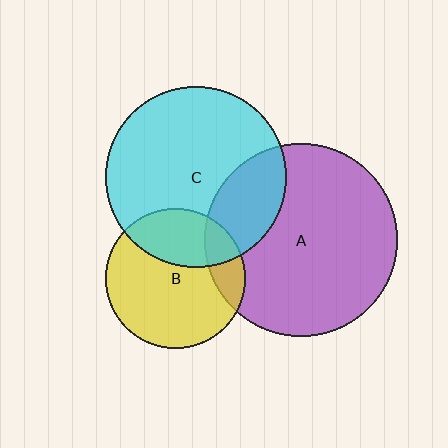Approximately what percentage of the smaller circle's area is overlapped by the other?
Approximately 25%.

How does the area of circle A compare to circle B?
Approximately 1.9 times.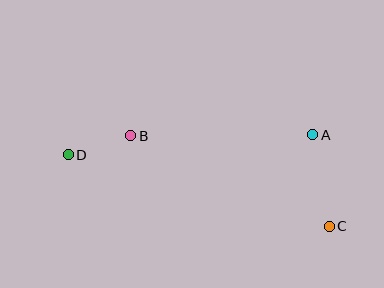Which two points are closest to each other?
Points B and D are closest to each other.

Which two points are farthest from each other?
Points C and D are farthest from each other.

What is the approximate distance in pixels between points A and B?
The distance between A and B is approximately 182 pixels.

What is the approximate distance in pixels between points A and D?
The distance between A and D is approximately 245 pixels.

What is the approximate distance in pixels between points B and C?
The distance between B and C is approximately 218 pixels.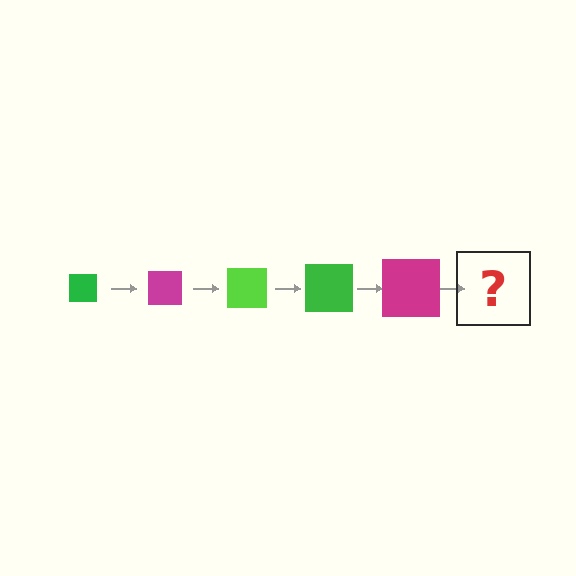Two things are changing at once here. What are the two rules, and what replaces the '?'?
The two rules are that the square grows larger each step and the color cycles through green, magenta, and lime. The '?' should be a lime square, larger than the previous one.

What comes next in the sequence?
The next element should be a lime square, larger than the previous one.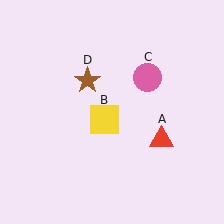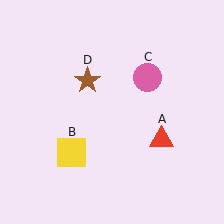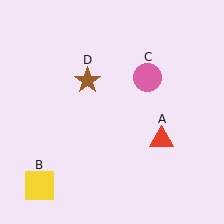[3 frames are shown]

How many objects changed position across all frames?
1 object changed position: yellow square (object B).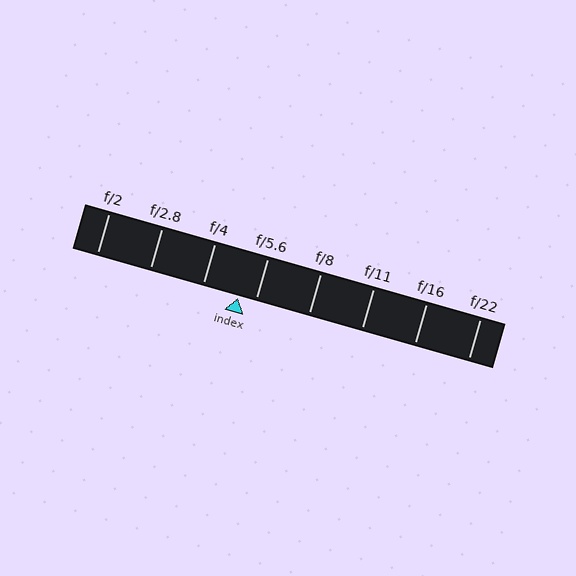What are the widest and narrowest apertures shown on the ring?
The widest aperture shown is f/2 and the narrowest is f/22.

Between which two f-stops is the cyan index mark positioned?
The index mark is between f/4 and f/5.6.